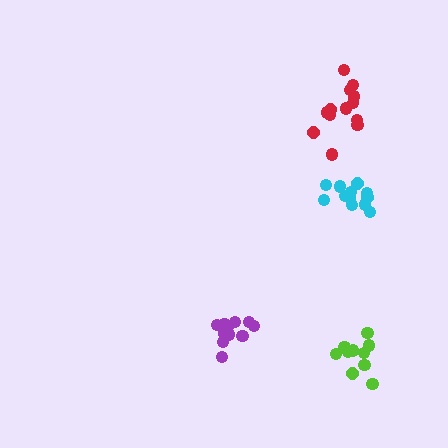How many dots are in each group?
Group 1: 13 dots, Group 2: 12 dots, Group 3: 10 dots, Group 4: 12 dots (47 total).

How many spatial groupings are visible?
There are 4 spatial groupings.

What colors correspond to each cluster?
The clusters are colored: red, purple, lime, cyan.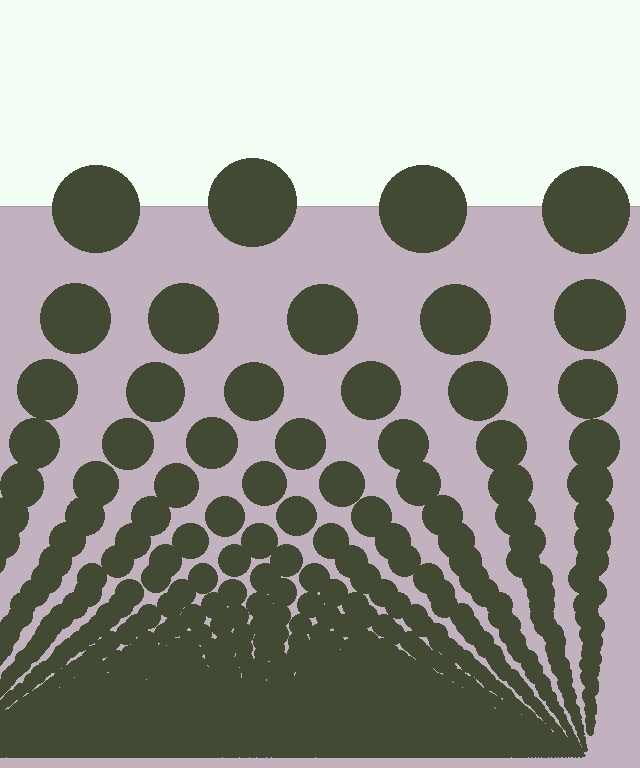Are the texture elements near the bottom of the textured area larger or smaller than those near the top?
Smaller. The gradient is inverted — elements near the bottom are smaller and denser.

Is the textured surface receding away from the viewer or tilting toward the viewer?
The surface appears to tilt toward the viewer. Texture elements get larger and sparser toward the top.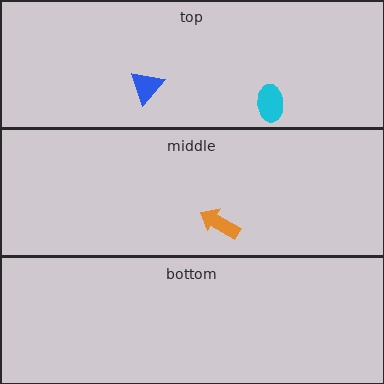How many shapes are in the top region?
2.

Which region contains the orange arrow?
The middle region.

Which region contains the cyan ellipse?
The top region.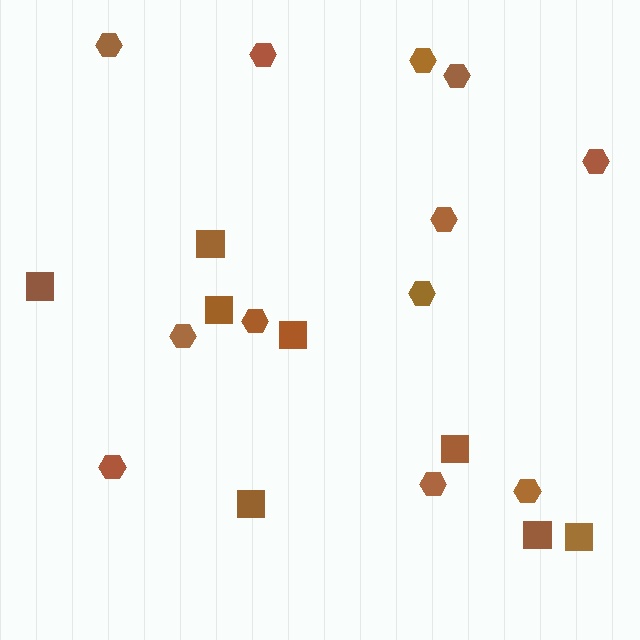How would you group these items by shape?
There are 2 groups: one group of squares (8) and one group of hexagons (12).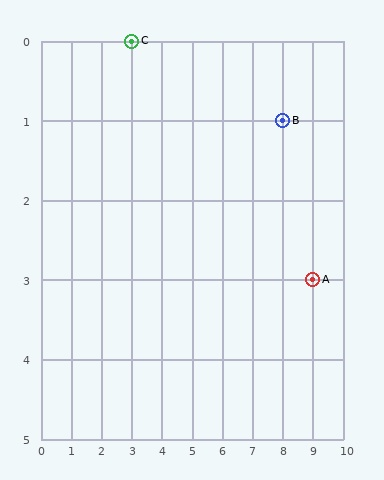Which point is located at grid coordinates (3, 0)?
Point C is at (3, 0).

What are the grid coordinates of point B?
Point B is at grid coordinates (8, 1).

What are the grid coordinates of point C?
Point C is at grid coordinates (3, 0).